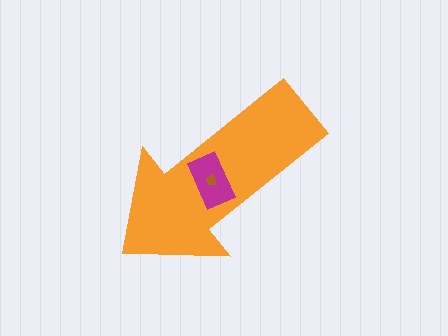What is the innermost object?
The brown trapezoid.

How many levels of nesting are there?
3.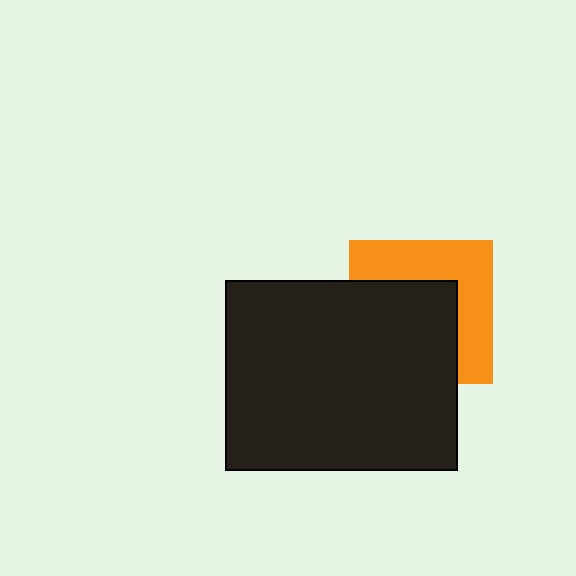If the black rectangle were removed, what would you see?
You would see the complete orange square.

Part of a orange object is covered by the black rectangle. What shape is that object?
It is a square.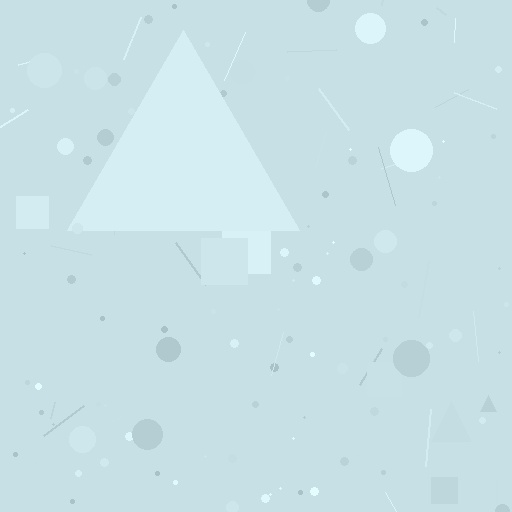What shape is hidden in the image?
A triangle is hidden in the image.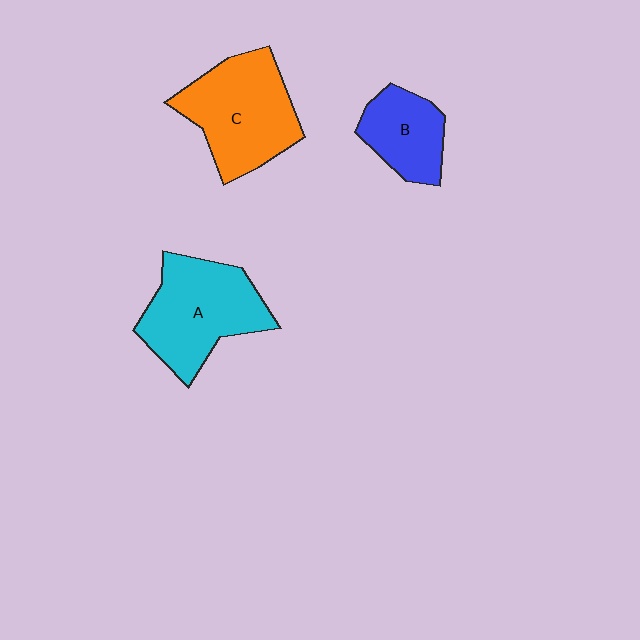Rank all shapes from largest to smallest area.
From largest to smallest: C (orange), A (cyan), B (blue).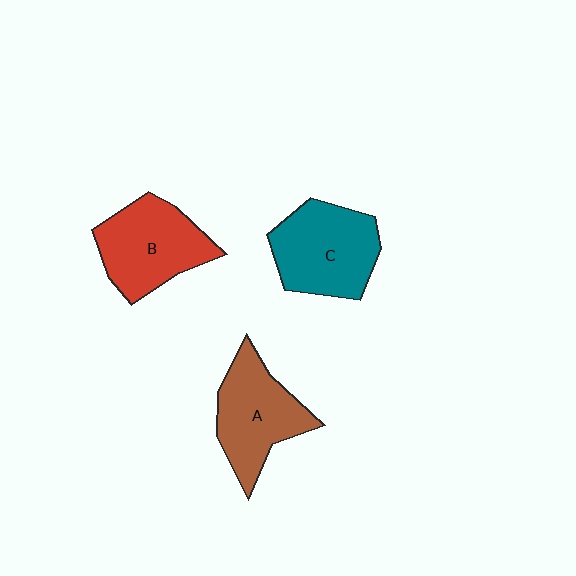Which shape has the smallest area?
Shape A (brown).